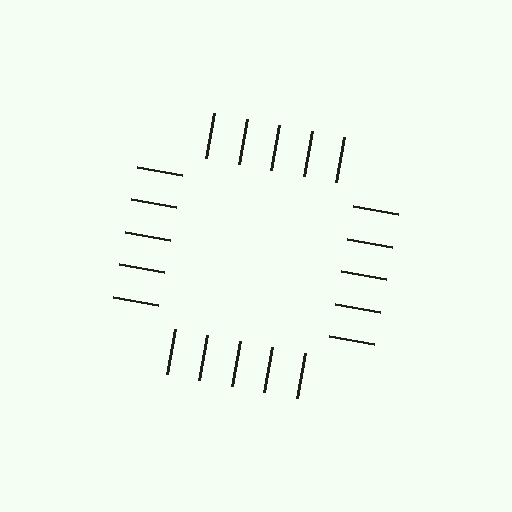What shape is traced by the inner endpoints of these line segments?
An illusory square — the line segments terminate on its edges but no continuous stroke is drawn.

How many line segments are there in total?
20 — 5 along each of the 4 edges.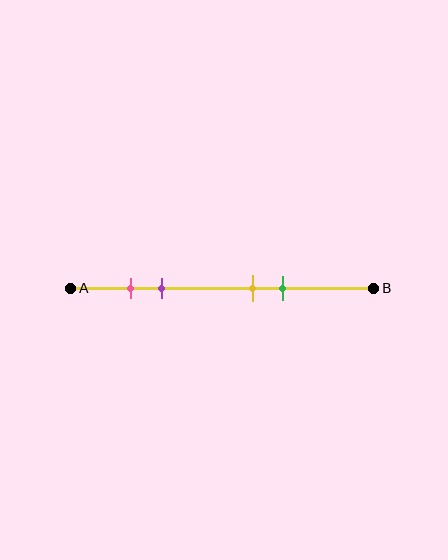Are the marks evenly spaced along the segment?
No, the marks are not evenly spaced.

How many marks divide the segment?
There are 4 marks dividing the segment.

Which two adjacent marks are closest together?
The pink and purple marks are the closest adjacent pair.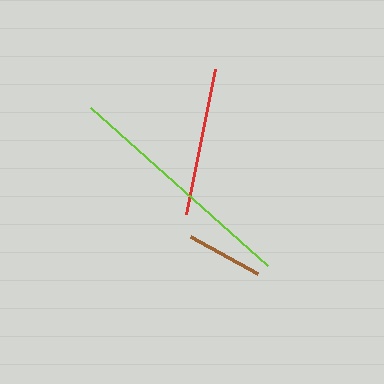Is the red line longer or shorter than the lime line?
The lime line is longer than the red line.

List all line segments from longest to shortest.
From longest to shortest: lime, red, brown.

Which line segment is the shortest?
The brown line is the shortest at approximately 77 pixels.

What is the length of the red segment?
The red segment is approximately 148 pixels long.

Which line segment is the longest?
The lime line is the longest at approximately 237 pixels.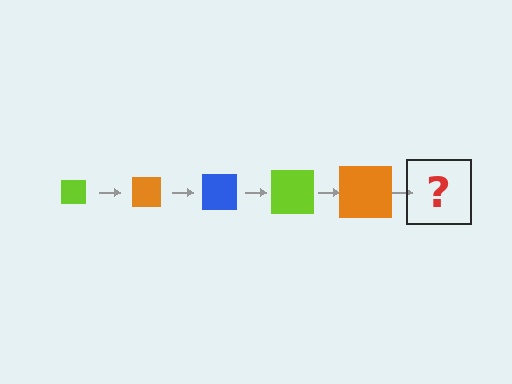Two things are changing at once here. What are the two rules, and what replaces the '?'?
The two rules are that the square grows larger each step and the color cycles through lime, orange, and blue. The '?' should be a blue square, larger than the previous one.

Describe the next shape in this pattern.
It should be a blue square, larger than the previous one.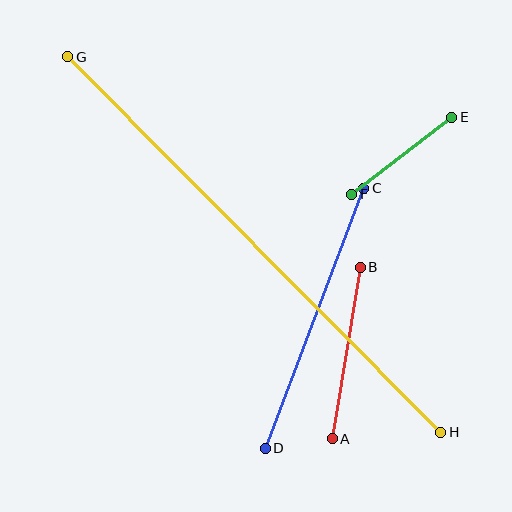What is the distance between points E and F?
The distance is approximately 126 pixels.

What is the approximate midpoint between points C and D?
The midpoint is at approximately (315, 318) pixels.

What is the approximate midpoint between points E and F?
The midpoint is at approximately (402, 156) pixels.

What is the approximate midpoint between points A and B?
The midpoint is at approximately (346, 353) pixels.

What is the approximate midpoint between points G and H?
The midpoint is at approximately (254, 244) pixels.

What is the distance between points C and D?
The distance is approximately 278 pixels.